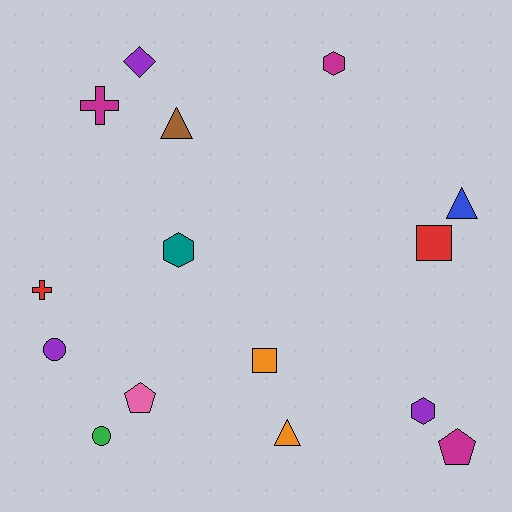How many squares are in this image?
There are 2 squares.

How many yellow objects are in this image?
There are no yellow objects.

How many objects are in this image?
There are 15 objects.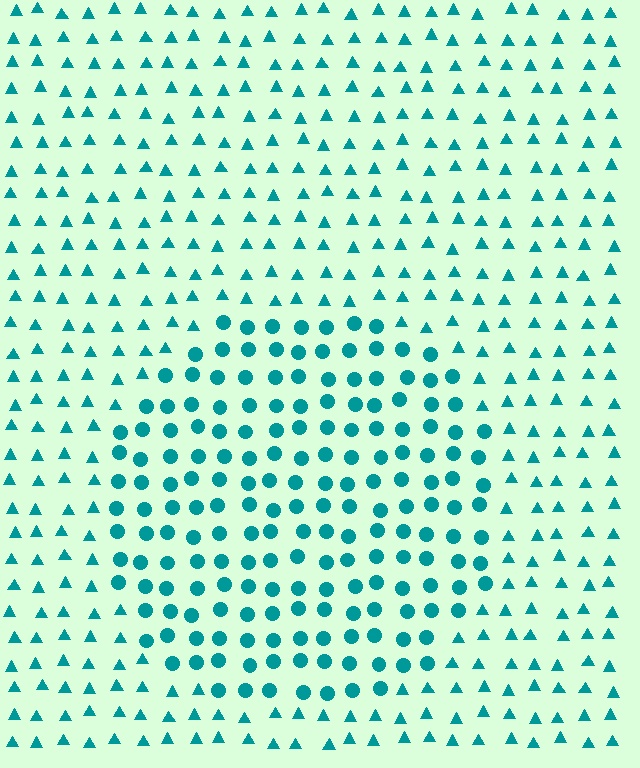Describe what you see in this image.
The image is filled with small teal elements arranged in a uniform grid. A circle-shaped region contains circles, while the surrounding area contains triangles. The boundary is defined purely by the change in element shape.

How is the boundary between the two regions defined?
The boundary is defined by a change in element shape: circles inside vs. triangles outside. All elements share the same color and spacing.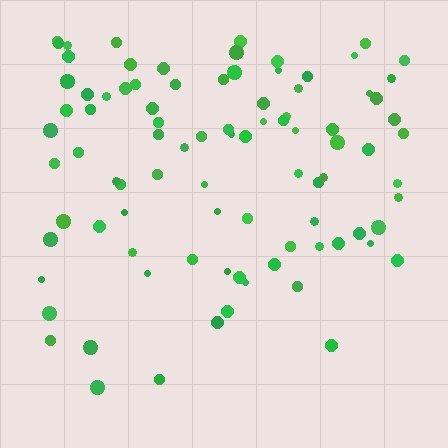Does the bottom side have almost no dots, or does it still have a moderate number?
Still a moderate number, just noticeably fewer than the top.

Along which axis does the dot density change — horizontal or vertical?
Vertical.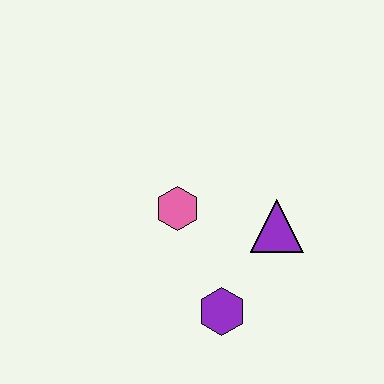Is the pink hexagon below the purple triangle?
No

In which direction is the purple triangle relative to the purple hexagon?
The purple triangle is above the purple hexagon.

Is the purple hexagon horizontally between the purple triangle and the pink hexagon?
Yes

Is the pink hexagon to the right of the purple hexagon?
No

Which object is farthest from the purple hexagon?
The pink hexagon is farthest from the purple hexagon.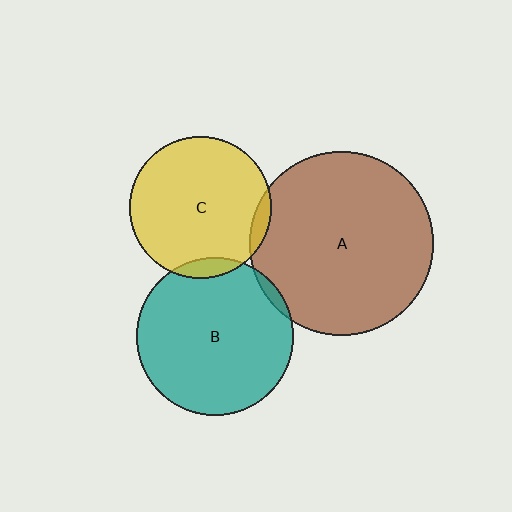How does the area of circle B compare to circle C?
Approximately 1.2 times.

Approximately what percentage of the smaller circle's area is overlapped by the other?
Approximately 5%.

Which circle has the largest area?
Circle A (brown).